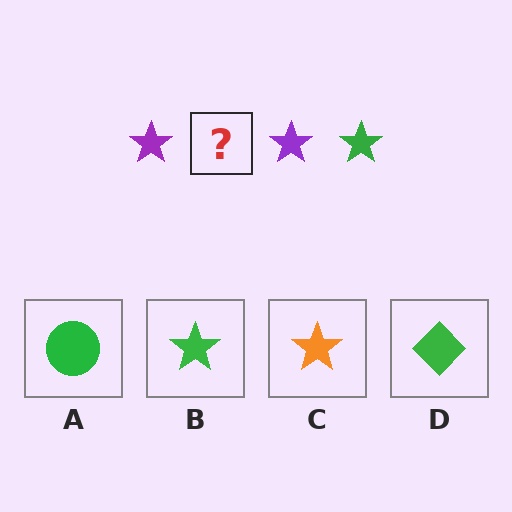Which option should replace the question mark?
Option B.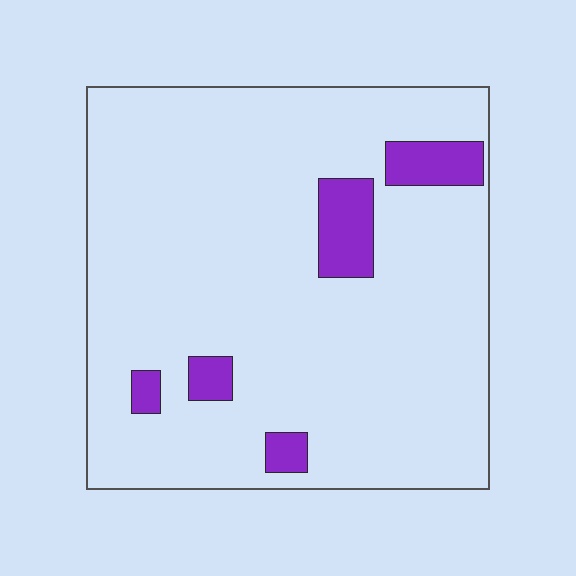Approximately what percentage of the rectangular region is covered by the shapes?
Approximately 10%.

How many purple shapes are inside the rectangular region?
5.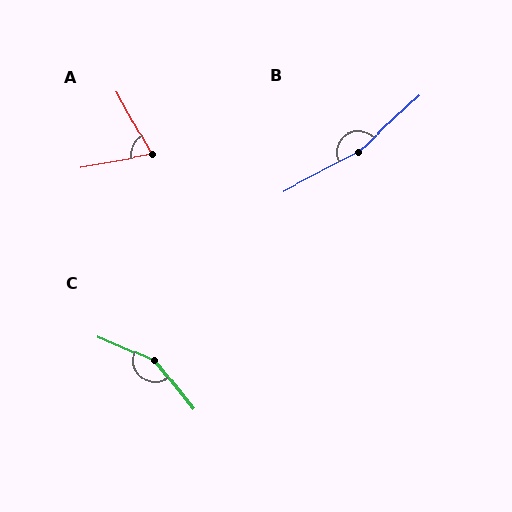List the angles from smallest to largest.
A (72°), C (151°), B (165°).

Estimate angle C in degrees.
Approximately 151 degrees.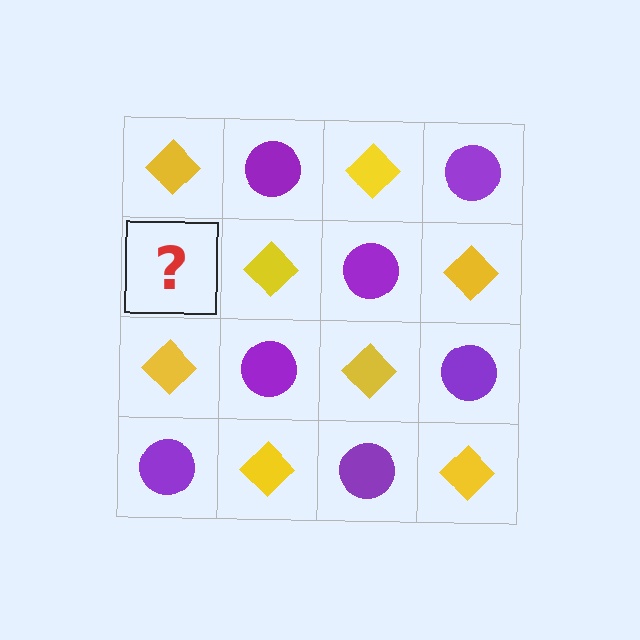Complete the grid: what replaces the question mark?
The question mark should be replaced with a purple circle.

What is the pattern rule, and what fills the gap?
The rule is that it alternates yellow diamond and purple circle in a checkerboard pattern. The gap should be filled with a purple circle.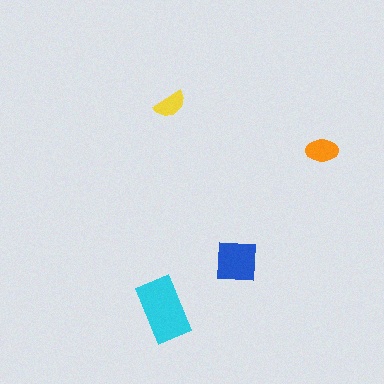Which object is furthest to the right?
The orange ellipse is rightmost.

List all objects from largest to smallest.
The cyan rectangle, the blue square, the orange ellipse, the yellow semicircle.